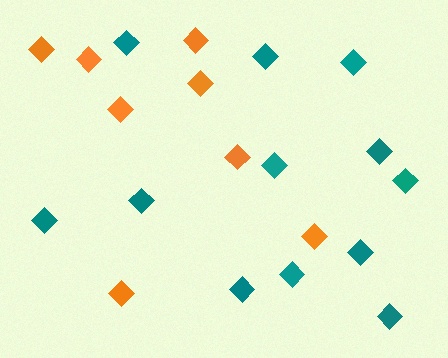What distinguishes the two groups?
There are 2 groups: one group of orange diamonds (8) and one group of teal diamonds (12).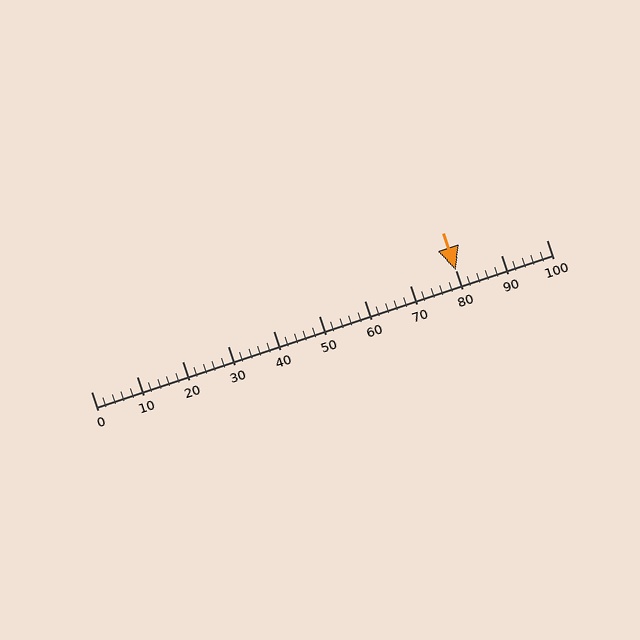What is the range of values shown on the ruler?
The ruler shows values from 0 to 100.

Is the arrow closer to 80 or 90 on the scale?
The arrow is closer to 80.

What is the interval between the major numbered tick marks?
The major tick marks are spaced 10 units apart.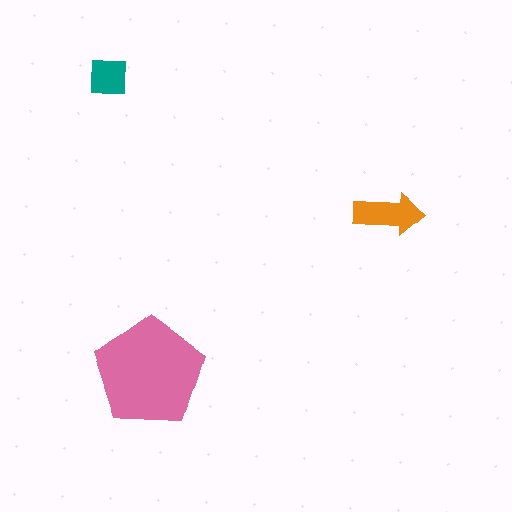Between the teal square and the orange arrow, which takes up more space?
The orange arrow.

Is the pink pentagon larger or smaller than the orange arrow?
Larger.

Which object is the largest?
The pink pentagon.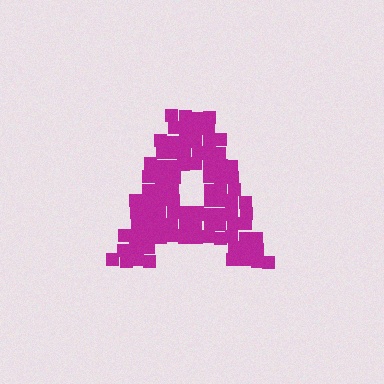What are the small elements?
The small elements are squares.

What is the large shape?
The large shape is the letter A.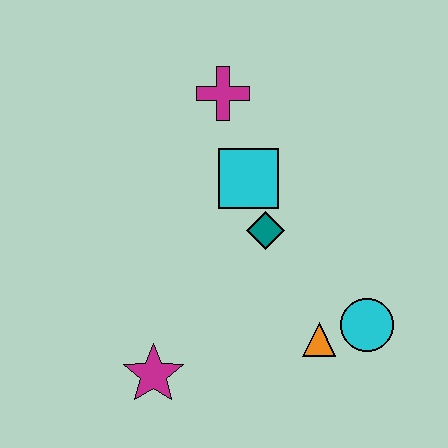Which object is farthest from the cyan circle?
The magenta cross is farthest from the cyan circle.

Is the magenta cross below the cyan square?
No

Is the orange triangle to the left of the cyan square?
No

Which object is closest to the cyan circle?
The orange triangle is closest to the cyan circle.